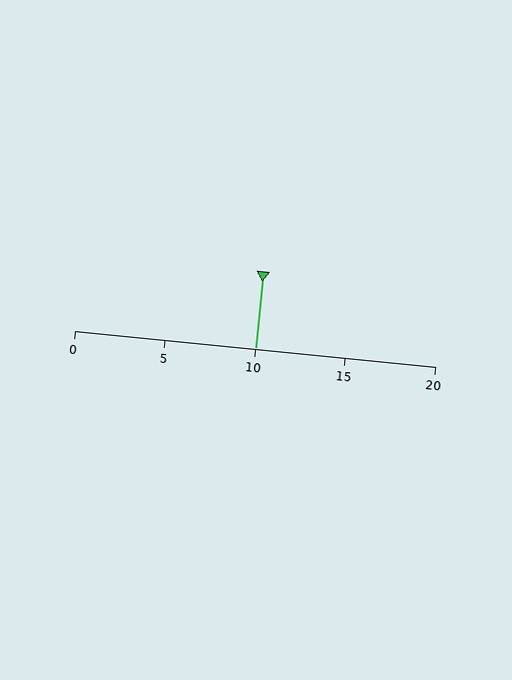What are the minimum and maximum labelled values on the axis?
The axis runs from 0 to 20.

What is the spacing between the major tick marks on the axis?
The major ticks are spaced 5 apart.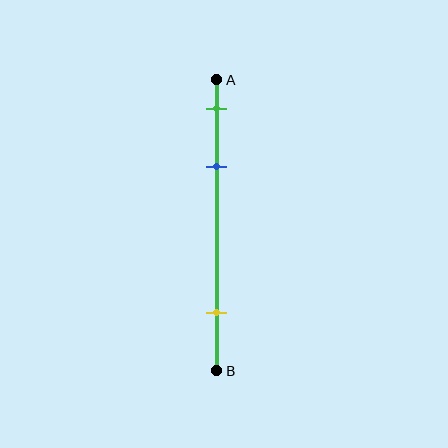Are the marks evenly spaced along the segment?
No, the marks are not evenly spaced.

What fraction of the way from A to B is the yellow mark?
The yellow mark is approximately 80% (0.8) of the way from A to B.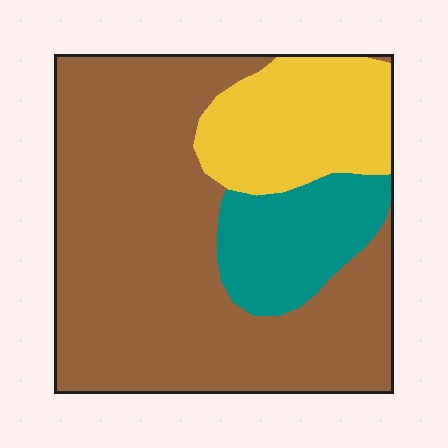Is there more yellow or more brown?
Brown.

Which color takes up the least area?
Teal, at roughly 15%.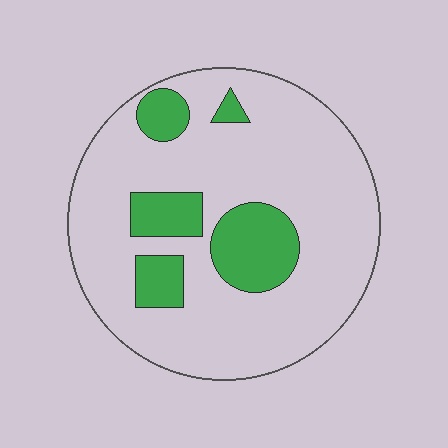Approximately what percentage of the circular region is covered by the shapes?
Approximately 20%.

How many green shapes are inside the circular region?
5.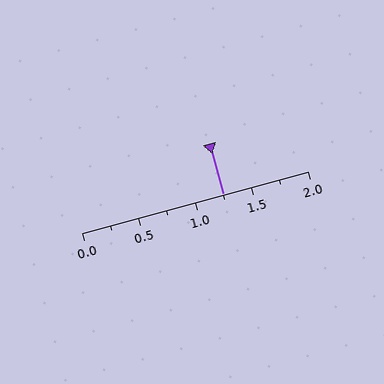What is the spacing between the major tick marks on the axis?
The major ticks are spaced 0.5 apart.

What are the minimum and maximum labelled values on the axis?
The axis runs from 0.0 to 2.0.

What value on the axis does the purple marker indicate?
The marker indicates approximately 1.25.